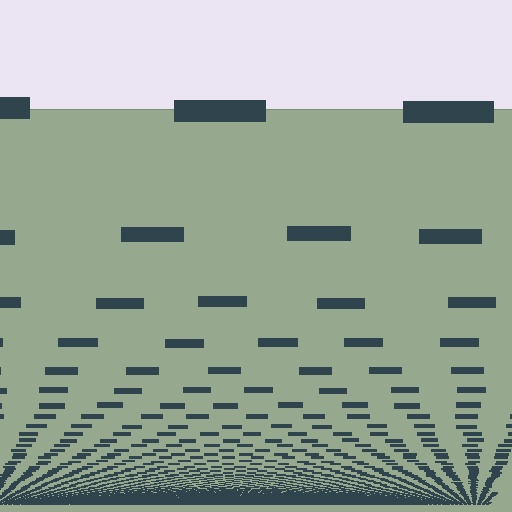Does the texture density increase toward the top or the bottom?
Density increases toward the bottom.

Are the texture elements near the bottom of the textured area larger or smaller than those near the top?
Smaller. The gradient is inverted — elements near the bottom are smaller and denser.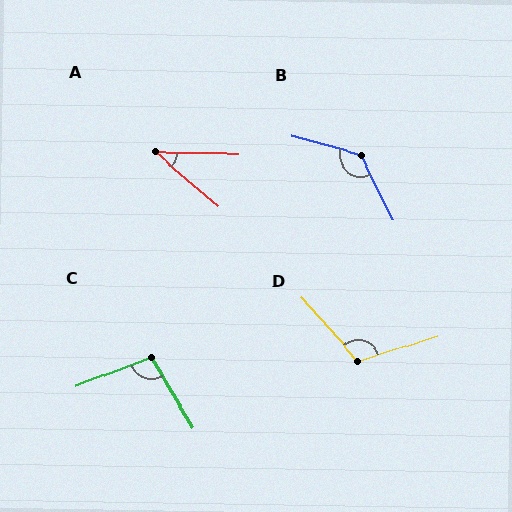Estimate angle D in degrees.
Approximately 114 degrees.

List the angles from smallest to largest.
A (40°), C (100°), D (114°), B (132°).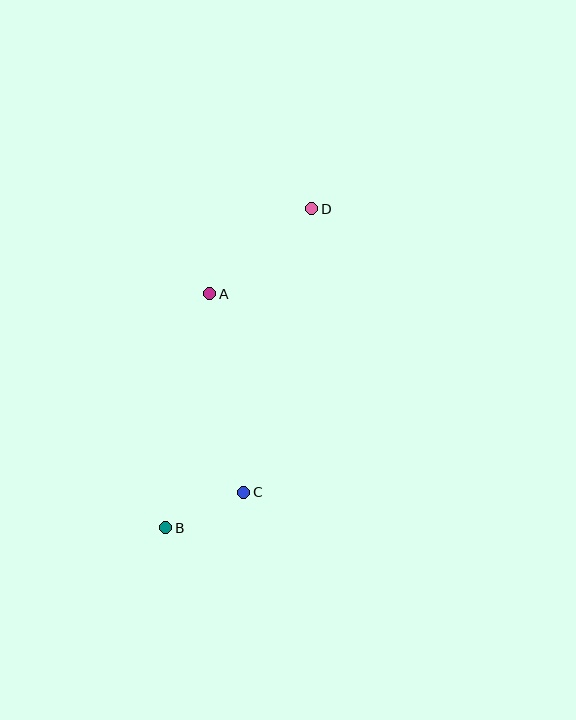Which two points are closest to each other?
Points B and C are closest to each other.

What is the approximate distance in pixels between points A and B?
The distance between A and B is approximately 238 pixels.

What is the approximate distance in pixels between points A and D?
The distance between A and D is approximately 133 pixels.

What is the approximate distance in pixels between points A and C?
The distance between A and C is approximately 201 pixels.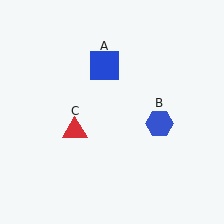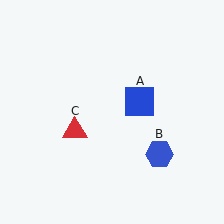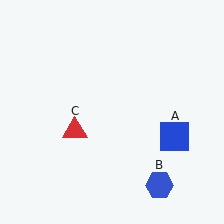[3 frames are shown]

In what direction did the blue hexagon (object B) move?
The blue hexagon (object B) moved down.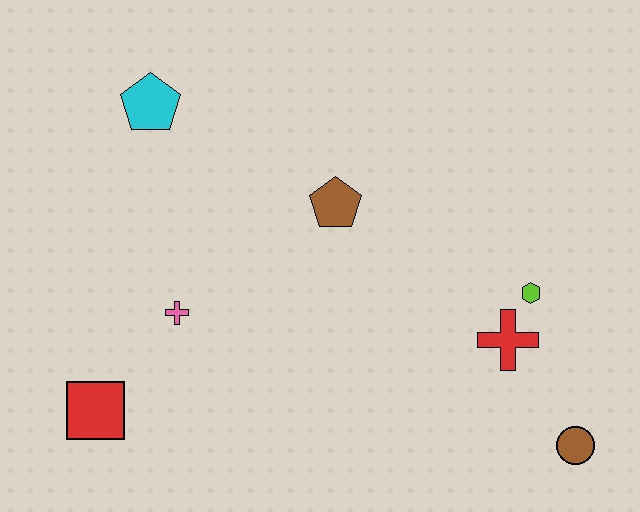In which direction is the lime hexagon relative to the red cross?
The lime hexagon is above the red cross.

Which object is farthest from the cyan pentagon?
The brown circle is farthest from the cyan pentagon.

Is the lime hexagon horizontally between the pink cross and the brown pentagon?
No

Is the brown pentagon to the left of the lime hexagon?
Yes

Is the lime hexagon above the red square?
Yes